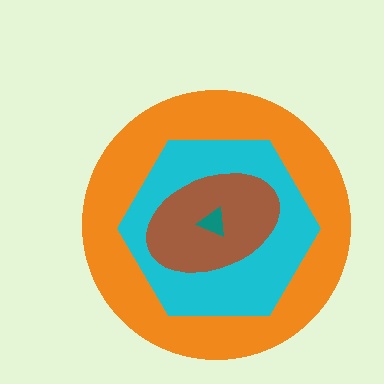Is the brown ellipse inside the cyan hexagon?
Yes.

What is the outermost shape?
The orange circle.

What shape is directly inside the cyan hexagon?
The brown ellipse.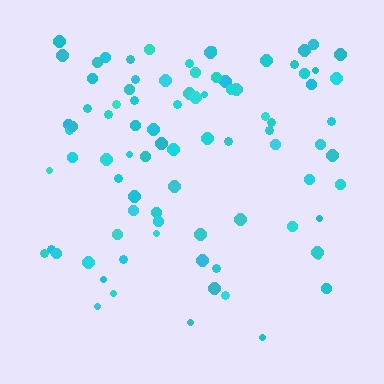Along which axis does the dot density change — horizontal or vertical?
Vertical.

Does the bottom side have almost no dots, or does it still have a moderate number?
Still a moderate number, just noticeably fewer than the top.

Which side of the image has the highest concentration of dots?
The top.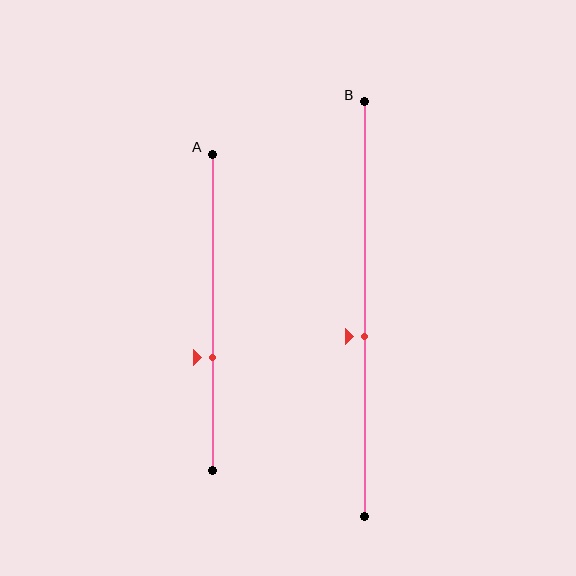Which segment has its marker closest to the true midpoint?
Segment B has its marker closest to the true midpoint.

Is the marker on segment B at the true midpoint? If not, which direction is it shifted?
No, the marker on segment B is shifted downward by about 7% of the segment length.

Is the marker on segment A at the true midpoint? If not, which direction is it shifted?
No, the marker on segment A is shifted downward by about 14% of the segment length.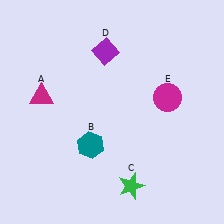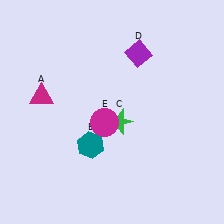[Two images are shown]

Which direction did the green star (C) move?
The green star (C) moved up.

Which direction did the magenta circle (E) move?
The magenta circle (E) moved left.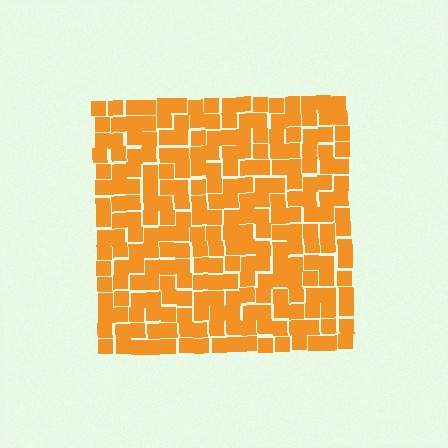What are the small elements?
The small elements are squares.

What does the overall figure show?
The overall figure shows a square.